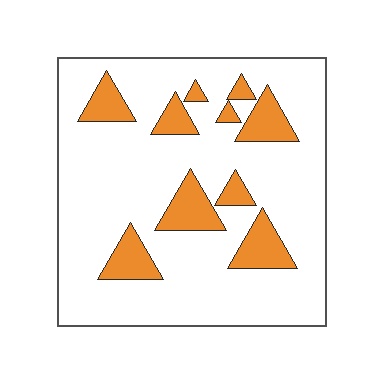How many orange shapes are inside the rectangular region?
10.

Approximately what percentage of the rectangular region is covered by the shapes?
Approximately 20%.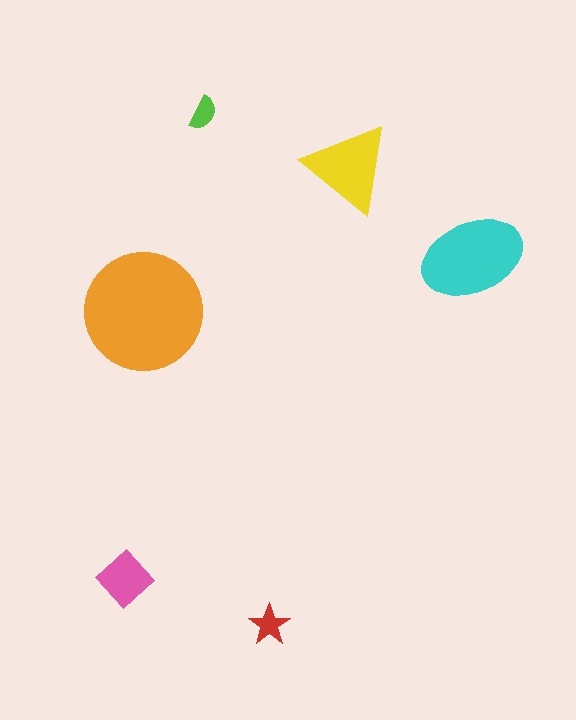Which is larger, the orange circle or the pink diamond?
The orange circle.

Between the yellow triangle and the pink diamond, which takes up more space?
The yellow triangle.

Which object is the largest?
The orange circle.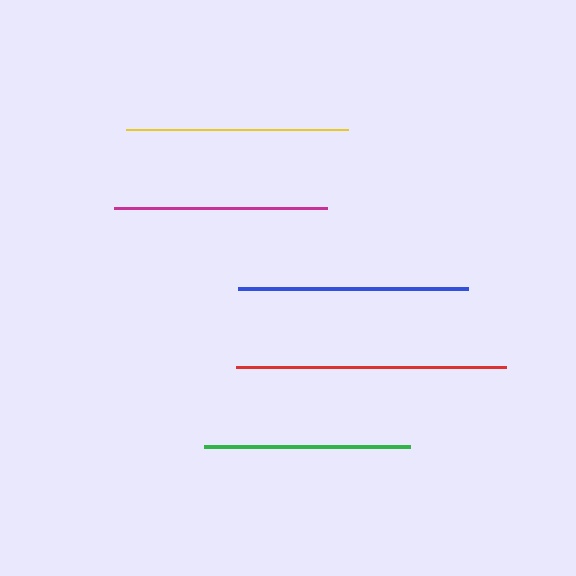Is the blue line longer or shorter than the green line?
The blue line is longer than the green line.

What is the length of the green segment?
The green segment is approximately 207 pixels long.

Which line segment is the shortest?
The green line is the shortest at approximately 207 pixels.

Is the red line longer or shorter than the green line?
The red line is longer than the green line.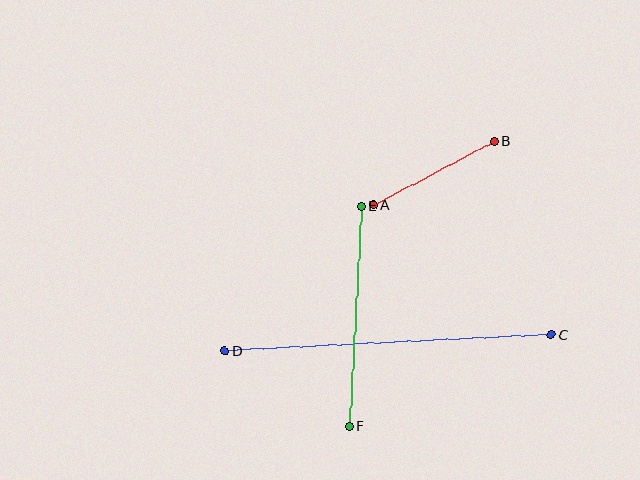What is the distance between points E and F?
The distance is approximately 220 pixels.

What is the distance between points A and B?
The distance is approximately 137 pixels.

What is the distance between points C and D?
The distance is approximately 327 pixels.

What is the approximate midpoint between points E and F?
The midpoint is at approximately (355, 316) pixels.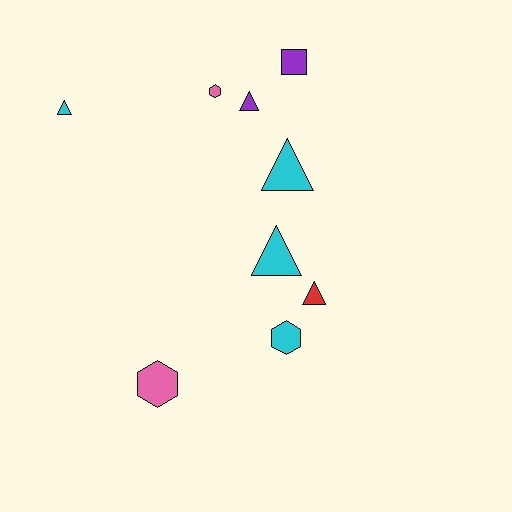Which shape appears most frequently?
Triangle, with 5 objects.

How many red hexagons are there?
There are no red hexagons.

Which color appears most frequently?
Cyan, with 4 objects.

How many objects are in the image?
There are 9 objects.